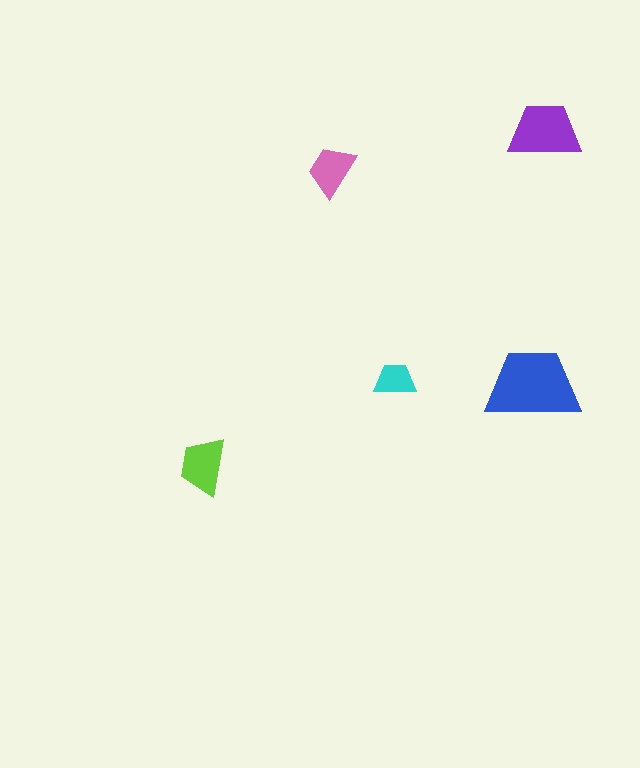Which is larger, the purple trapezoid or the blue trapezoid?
The blue one.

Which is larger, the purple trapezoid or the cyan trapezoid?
The purple one.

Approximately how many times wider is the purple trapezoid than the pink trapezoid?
About 1.5 times wider.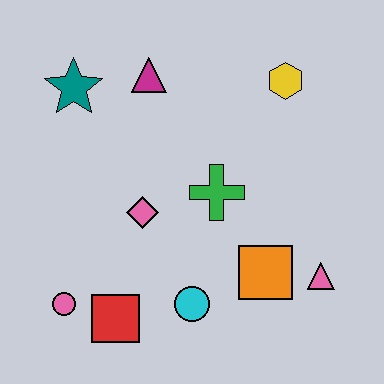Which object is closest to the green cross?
The pink diamond is closest to the green cross.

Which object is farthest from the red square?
The yellow hexagon is farthest from the red square.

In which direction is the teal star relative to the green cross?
The teal star is to the left of the green cross.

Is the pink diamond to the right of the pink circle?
Yes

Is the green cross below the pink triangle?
No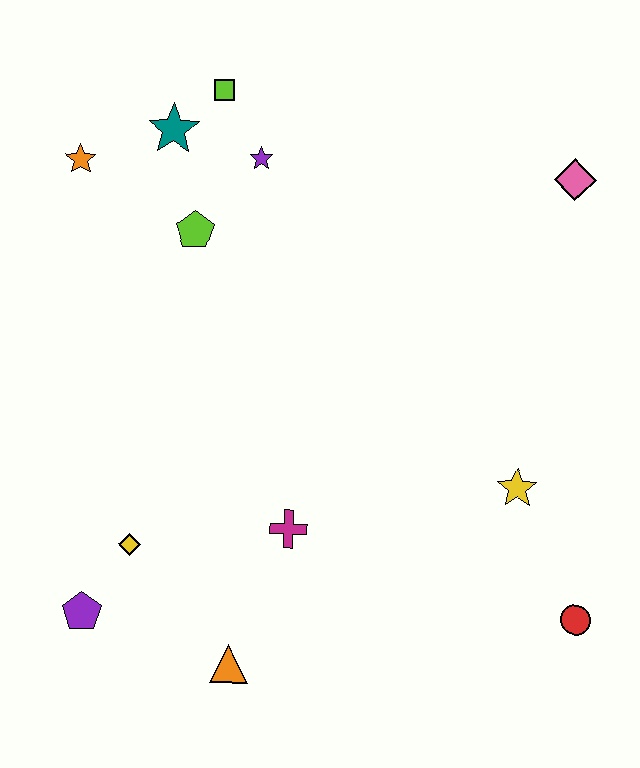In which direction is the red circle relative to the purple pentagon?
The red circle is to the right of the purple pentagon.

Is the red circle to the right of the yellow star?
Yes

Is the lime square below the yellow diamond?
No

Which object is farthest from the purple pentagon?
The pink diamond is farthest from the purple pentagon.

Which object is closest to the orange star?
The teal star is closest to the orange star.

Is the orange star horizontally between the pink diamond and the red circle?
No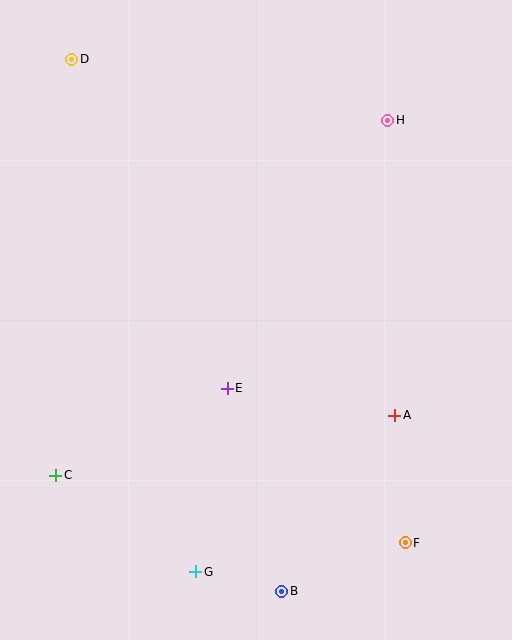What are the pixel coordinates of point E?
Point E is at (227, 388).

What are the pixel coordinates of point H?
Point H is at (388, 120).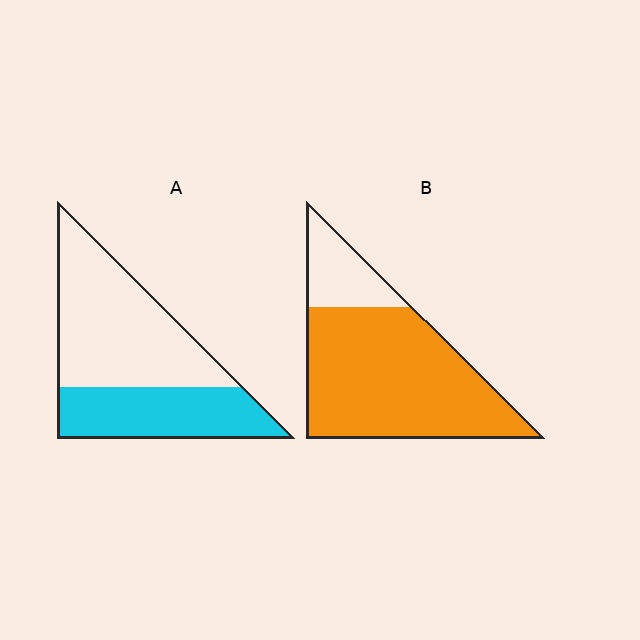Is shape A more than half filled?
No.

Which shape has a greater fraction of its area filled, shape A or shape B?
Shape B.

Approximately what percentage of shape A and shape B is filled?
A is approximately 40% and B is approximately 80%.